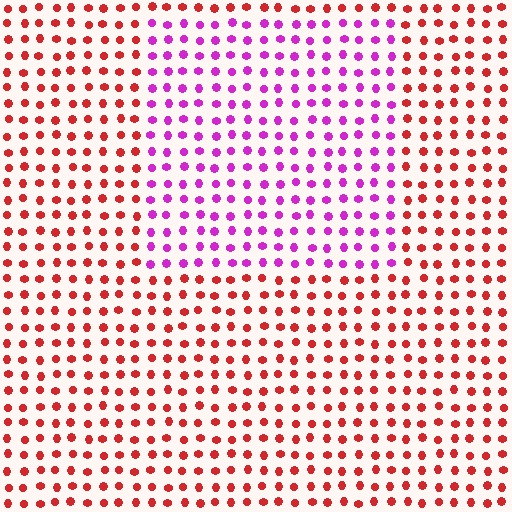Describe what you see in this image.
The image is filled with small red elements in a uniform arrangement. A rectangle-shaped region is visible where the elements are tinted to a slightly different hue, forming a subtle color boundary.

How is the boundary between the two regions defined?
The boundary is defined purely by a slight shift in hue (about 58 degrees). Spacing, size, and orientation are identical on both sides.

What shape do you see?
I see a rectangle.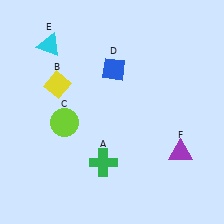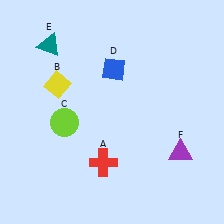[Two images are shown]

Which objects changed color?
A changed from green to red. E changed from cyan to teal.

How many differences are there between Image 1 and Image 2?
There are 2 differences between the two images.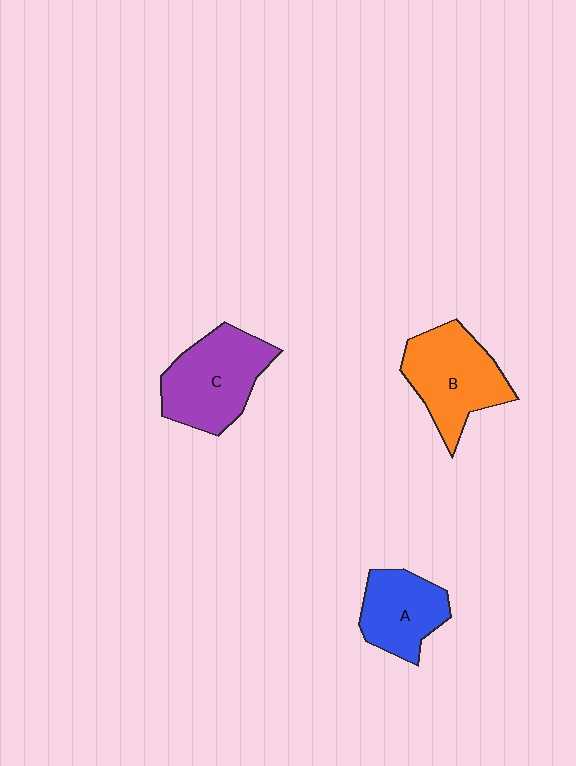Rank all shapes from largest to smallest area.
From largest to smallest: C (purple), B (orange), A (blue).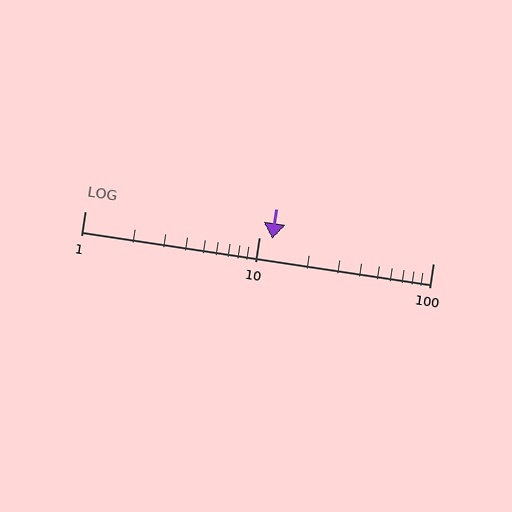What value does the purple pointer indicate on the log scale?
The pointer indicates approximately 12.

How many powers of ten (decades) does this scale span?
The scale spans 2 decades, from 1 to 100.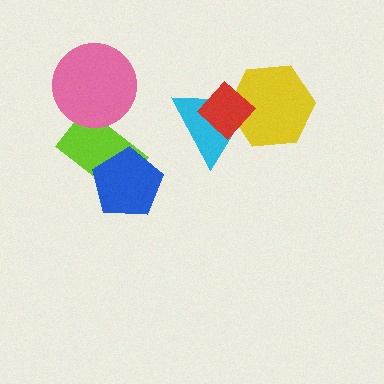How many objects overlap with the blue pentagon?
1 object overlaps with the blue pentagon.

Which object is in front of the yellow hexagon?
The red diamond is in front of the yellow hexagon.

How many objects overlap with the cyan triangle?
2 objects overlap with the cyan triangle.